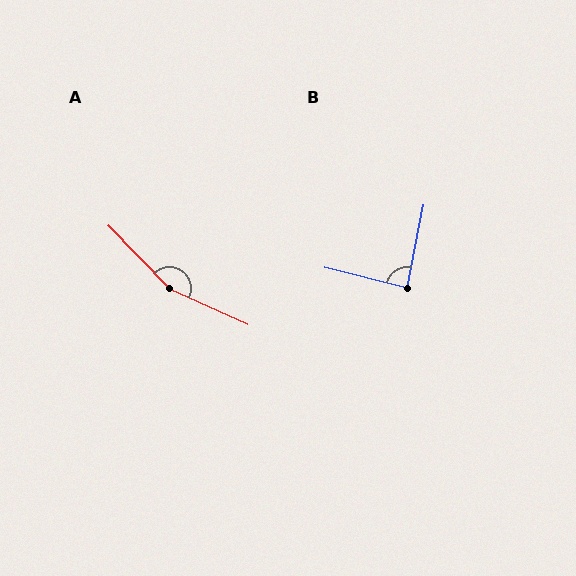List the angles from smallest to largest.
B (87°), A (159°).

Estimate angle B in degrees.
Approximately 87 degrees.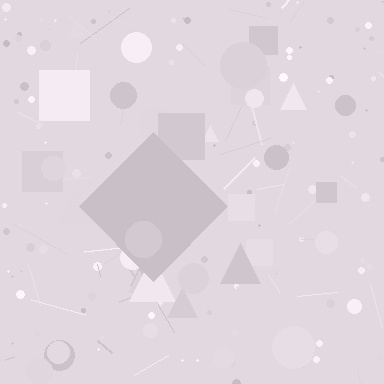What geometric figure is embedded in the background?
A diamond is embedded in the background.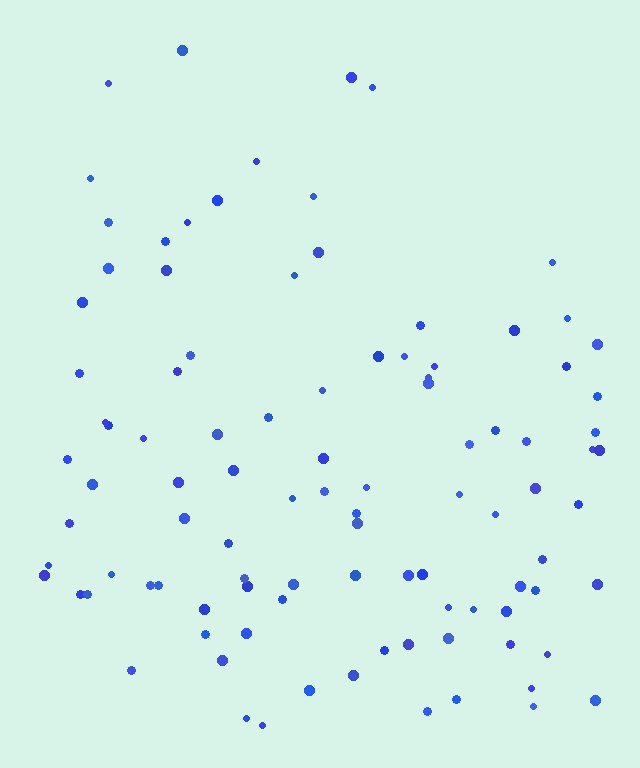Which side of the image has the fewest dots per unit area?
The top.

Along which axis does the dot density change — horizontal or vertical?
Vertical.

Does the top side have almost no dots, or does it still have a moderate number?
Still a moderate number, just noticeably fewer than the bottom.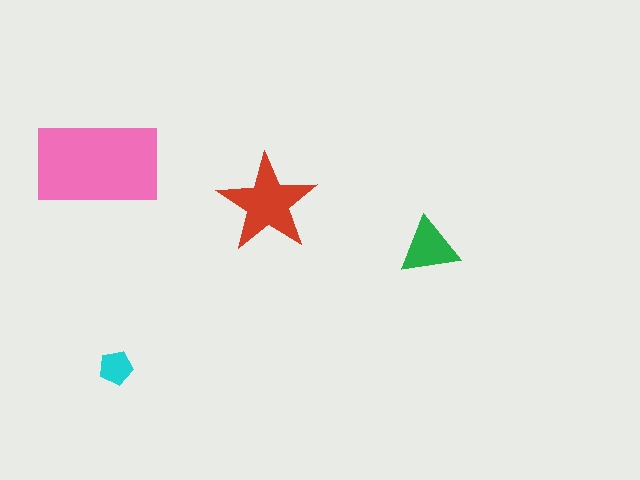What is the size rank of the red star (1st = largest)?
2nd.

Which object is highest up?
The pink rectangle is topmost.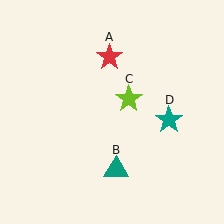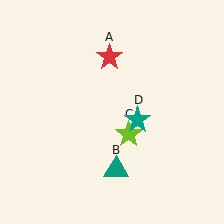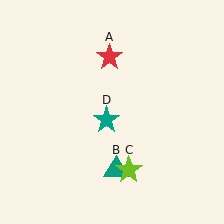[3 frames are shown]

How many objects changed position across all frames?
2 objects changed position: lime star (object C), teal star (object D).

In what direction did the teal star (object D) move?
The teal star (object D) moved left.